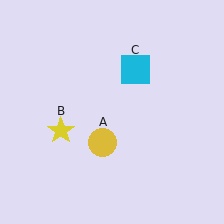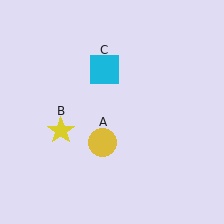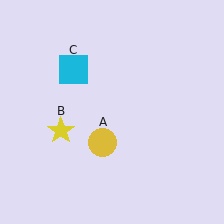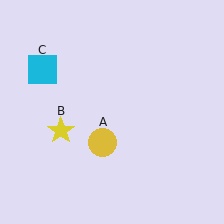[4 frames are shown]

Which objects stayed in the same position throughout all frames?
Yellow circle (object A) and yellow star (object B) remained stationary.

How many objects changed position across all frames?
1 object changed position: cyan square (object C).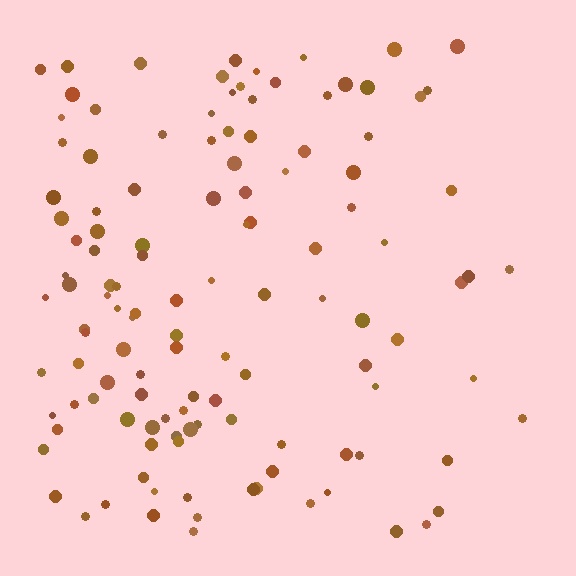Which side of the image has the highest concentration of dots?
The left.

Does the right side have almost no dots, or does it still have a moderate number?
Still a moderate number, just noticeably fewer than the left.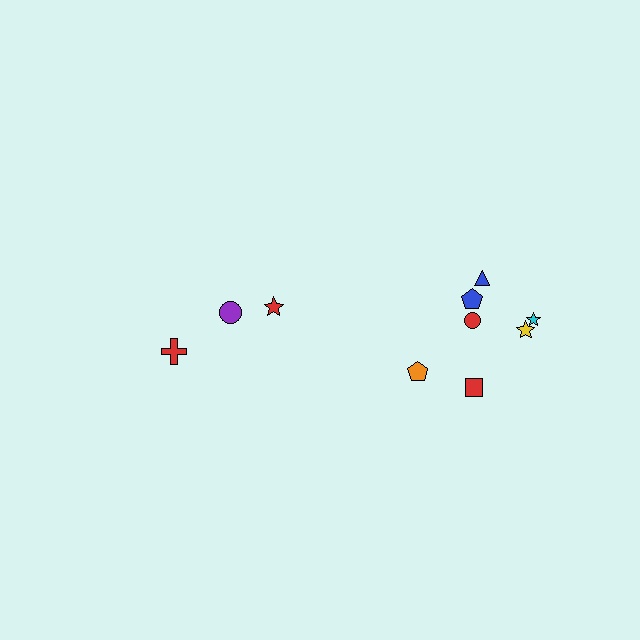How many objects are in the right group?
There are 7 objects.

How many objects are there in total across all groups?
There are 10 objects.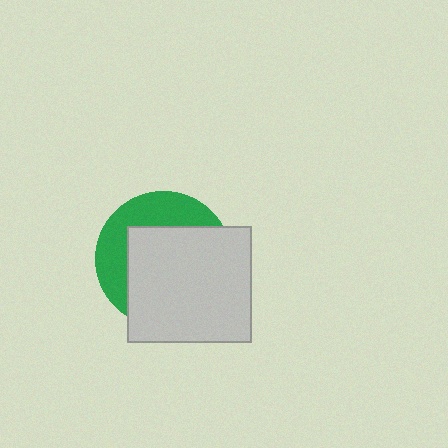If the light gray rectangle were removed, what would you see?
You would see the complete green circle.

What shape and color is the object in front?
The object in front is a light gray rectangle.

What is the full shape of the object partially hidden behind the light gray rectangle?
The partially hidden object is a green circle.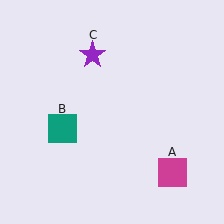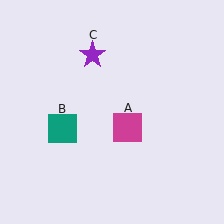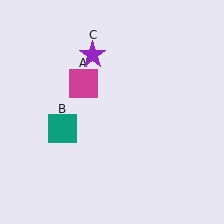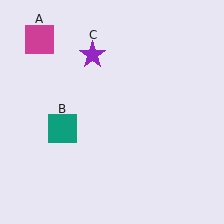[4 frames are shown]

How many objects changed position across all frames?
1 object changed position: magenta square (object A).